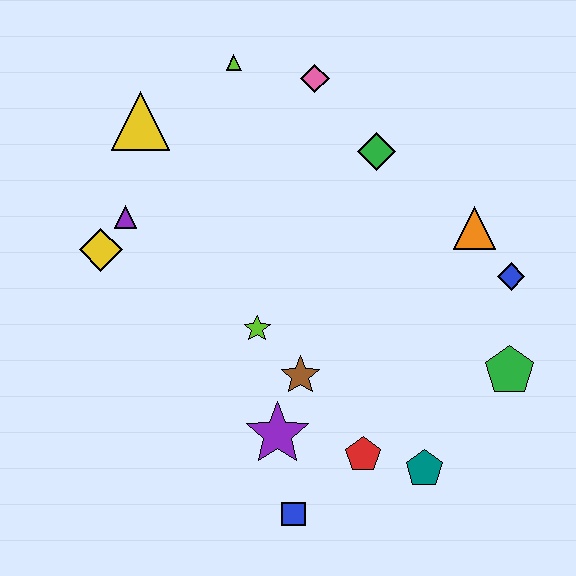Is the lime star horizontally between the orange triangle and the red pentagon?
No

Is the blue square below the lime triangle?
Yes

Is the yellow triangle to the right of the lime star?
No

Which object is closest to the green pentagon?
The blue diamond is closest to the green pentagon.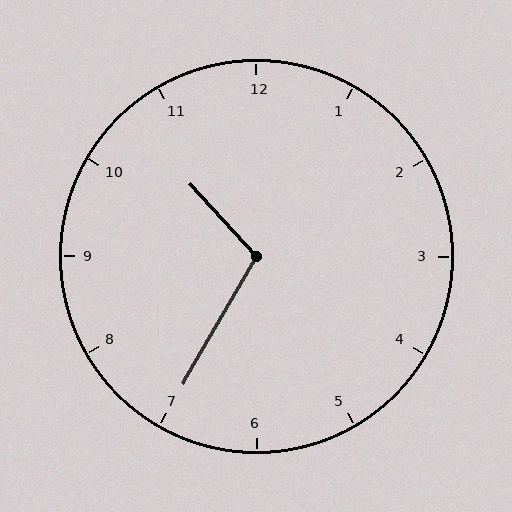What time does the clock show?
10:35.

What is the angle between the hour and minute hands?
Approximately 108 degrees.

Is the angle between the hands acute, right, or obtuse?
It is obtuse.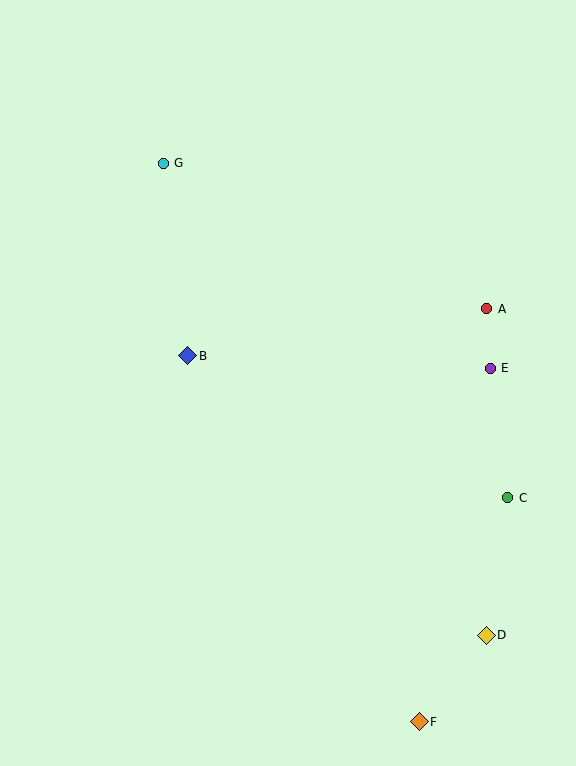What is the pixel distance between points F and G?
The distance between F and G is 614 pixels.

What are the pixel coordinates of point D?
Point D is at (486, 635).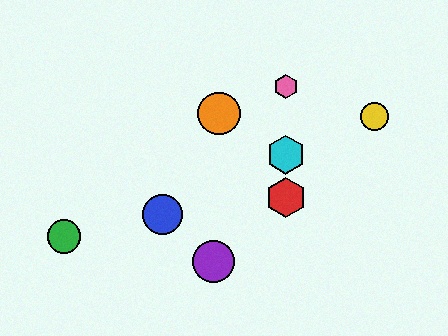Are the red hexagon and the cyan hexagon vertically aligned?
Yes, both are at x≈286.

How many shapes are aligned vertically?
3 shapes (the red hexagon, the cyan hexagon, the pink hexagon) are aligned vertically.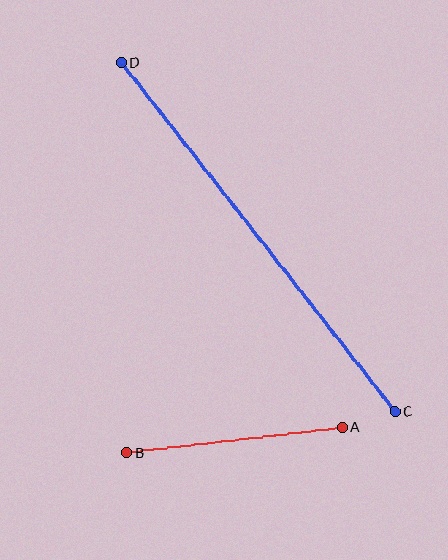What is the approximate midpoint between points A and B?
The midpoint is at approximately (235, 440) pixels.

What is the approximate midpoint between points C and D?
The midpoint is at approximately (258, 237) pixels.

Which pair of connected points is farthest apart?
Points C and D are farthest apart.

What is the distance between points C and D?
The distance is approximately 444 pixels.